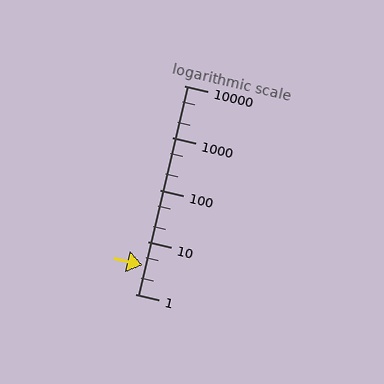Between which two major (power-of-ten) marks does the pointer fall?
The pointer is between 1 and 10.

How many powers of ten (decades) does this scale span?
The scale spans 4 decades, from 1 to 10000.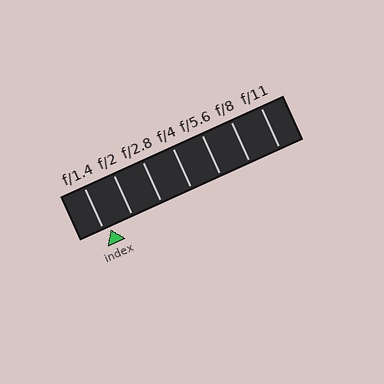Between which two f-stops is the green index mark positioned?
The index mark is between f/1.4 and f/2.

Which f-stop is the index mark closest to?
The index mark is closest to f/1.4.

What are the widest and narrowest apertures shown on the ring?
The widest aperture shown is f/1.4 and the narrowest is f/11.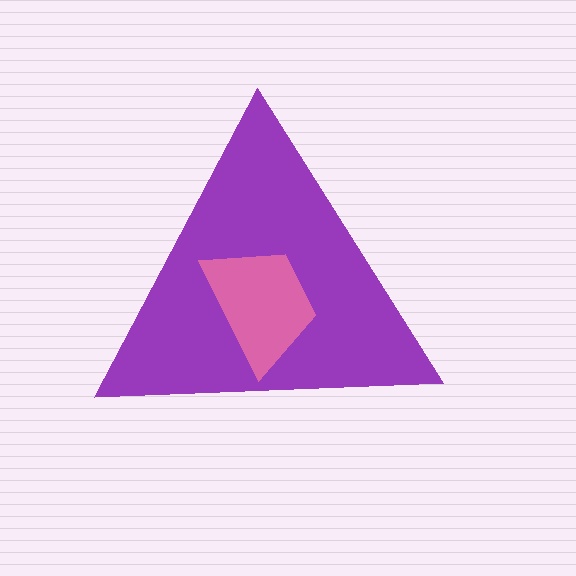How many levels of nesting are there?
2.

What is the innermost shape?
The pink trapezoid.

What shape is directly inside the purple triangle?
The pink trapezoid.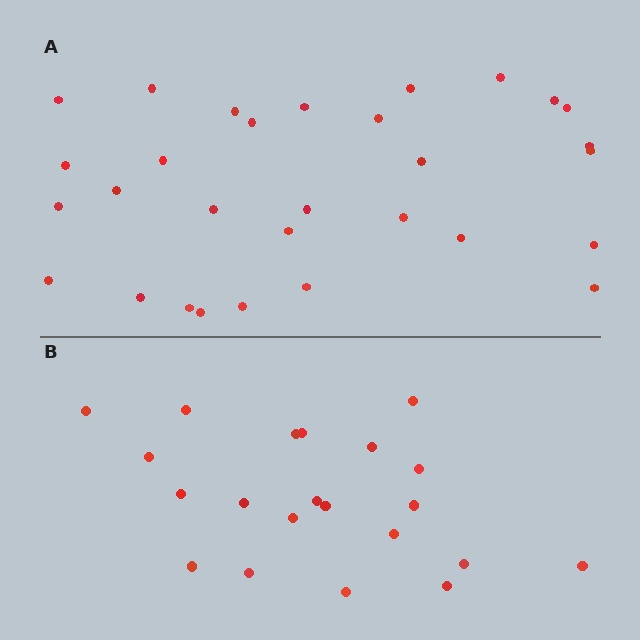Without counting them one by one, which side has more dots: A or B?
Region A (the top region) has more dots.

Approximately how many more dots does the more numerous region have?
Region A has roughly 8 or so more dots than region B.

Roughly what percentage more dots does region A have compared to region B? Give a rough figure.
About 45% more.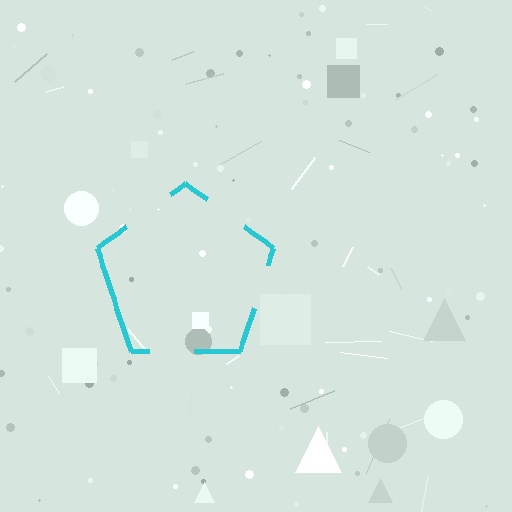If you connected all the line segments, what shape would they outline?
They would outline a pentagon.